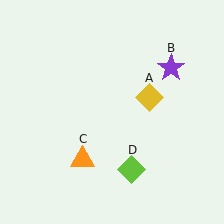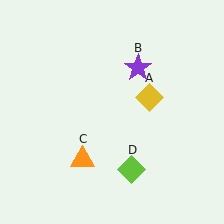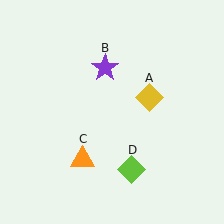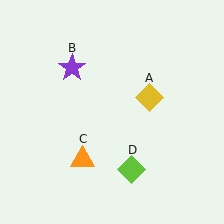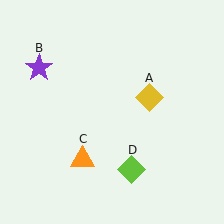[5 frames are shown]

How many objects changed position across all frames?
1 object changed position: purple star (object B).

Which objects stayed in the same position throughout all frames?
Yellow diamond (object A) and orange triangle (object C) and lime diamond (object D) remained stationary.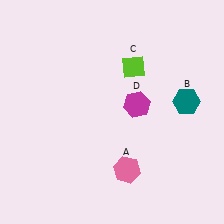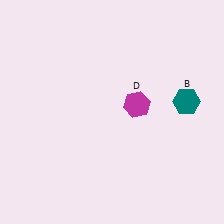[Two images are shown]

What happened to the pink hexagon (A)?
The pink hexagon (A) was removed in Image 2. It was in the bottom-right area of Image 1.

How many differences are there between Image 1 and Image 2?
There are 2 differences between the two images.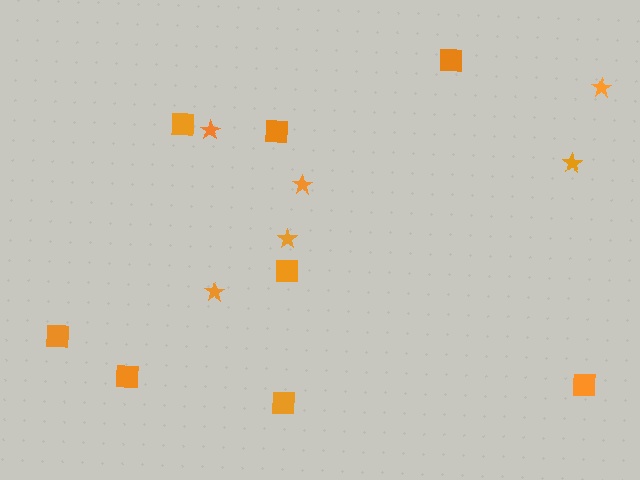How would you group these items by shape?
There are 2 groups: one group of squares (8) and one group of stars (6).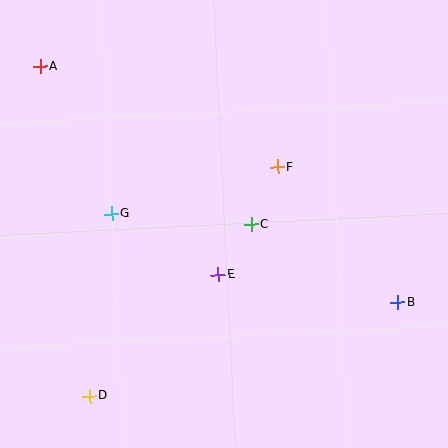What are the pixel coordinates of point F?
Point F is at (278, 167).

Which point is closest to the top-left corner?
Point A is closest to the top-left corner.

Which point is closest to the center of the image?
Point C at (251, 224) is closest to the center.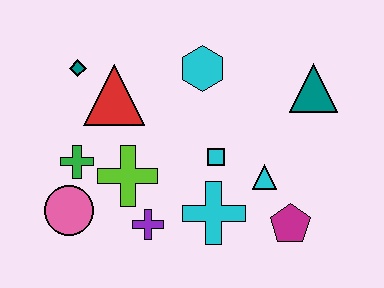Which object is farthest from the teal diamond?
The magenta pentagon is farthest from the teal diamond.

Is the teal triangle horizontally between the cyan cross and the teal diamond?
No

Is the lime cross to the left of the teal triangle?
Yes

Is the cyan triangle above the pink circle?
Yes